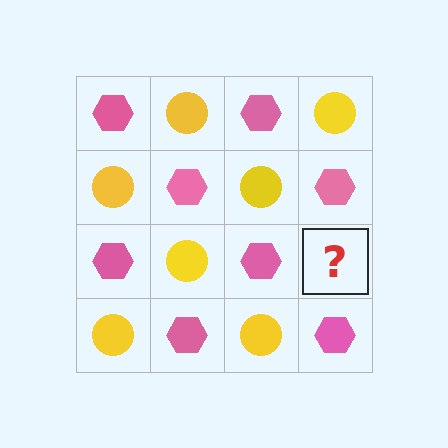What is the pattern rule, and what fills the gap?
The rule is that it alternates pink hexagon and yellow circle in a checkerboard pattern. The gap should be filled with a yellow circle.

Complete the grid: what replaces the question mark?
The question mark should be replaced with a yellow circle.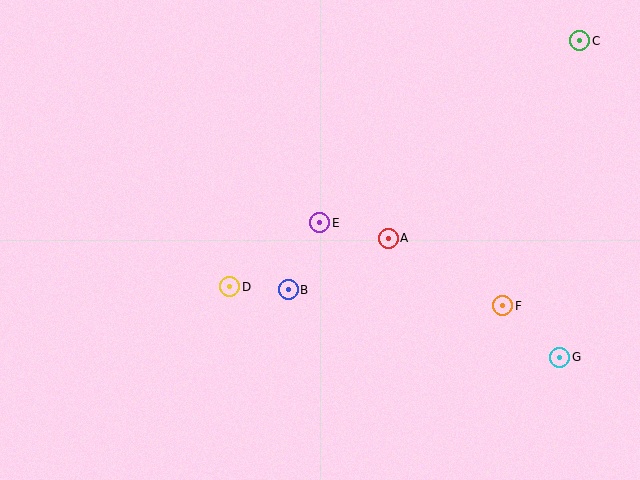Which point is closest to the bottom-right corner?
Point G is closest to the bottom-right corner.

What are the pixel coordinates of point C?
Point C is at (579, 41).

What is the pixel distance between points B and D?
The distance between B and D is 58 pixels.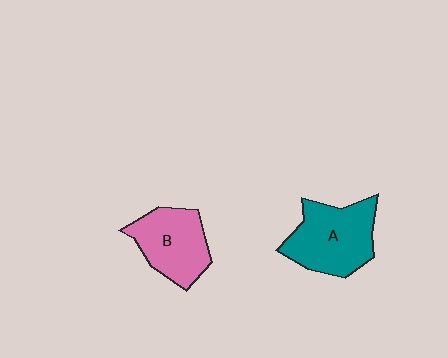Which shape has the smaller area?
Shape B (pink).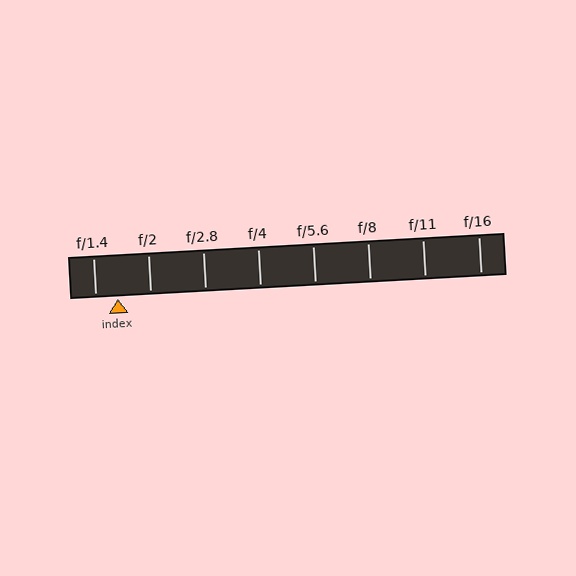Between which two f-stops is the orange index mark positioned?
The index mark is between f/1.4 and f/2.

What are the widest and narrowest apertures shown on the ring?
The widest aperture shown is f/1.4 and the narrowest is f/16.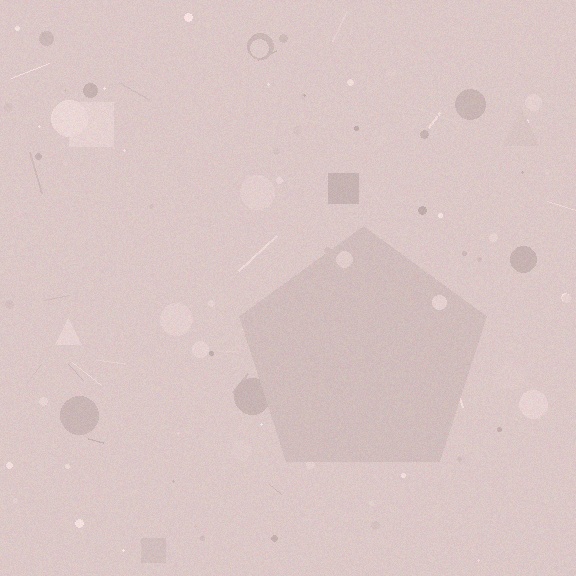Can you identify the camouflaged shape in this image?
The camouflaged shape is a pentagon.